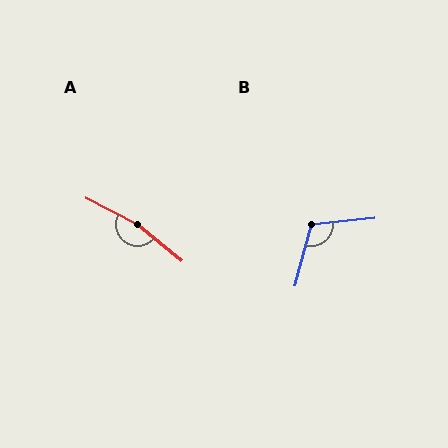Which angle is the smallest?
B, at approximately 111 degrees.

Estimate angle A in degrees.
Approximately 167 degrees.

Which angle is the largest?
A, at approximately 167 degrees.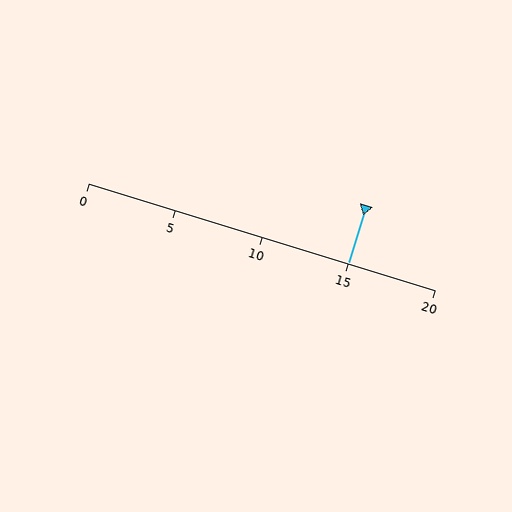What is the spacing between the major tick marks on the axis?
The major ticks are spaced 5 apart.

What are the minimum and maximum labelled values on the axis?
The axis runs from 0 to 20.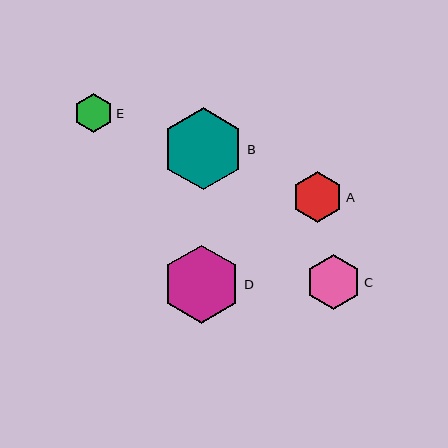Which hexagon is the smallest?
Hexagon E is the smallest with a size of approximately 39 pixels.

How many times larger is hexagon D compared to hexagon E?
Hexagon D is approximately 2.0 times the size of hexagon E.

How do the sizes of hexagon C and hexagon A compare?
Hexagon C and hexagon A are approximately the same size.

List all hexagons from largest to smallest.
From largest to smallest: B, D, C, A, E.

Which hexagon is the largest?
Hexagon B is the largest with a size of approximately 82 pixels.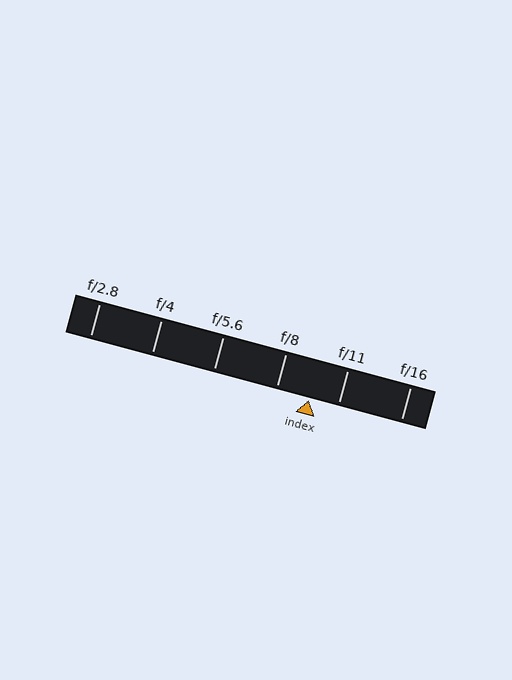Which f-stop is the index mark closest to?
The index mark is closest to f/11.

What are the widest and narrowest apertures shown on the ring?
The widest aperture shown is f/2.8 and the narrowest is f/16.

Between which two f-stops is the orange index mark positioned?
The index mark is between f/8 and f/11.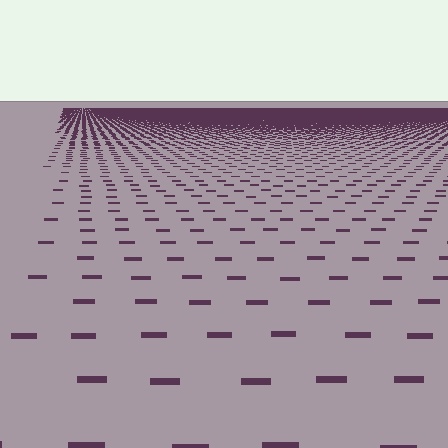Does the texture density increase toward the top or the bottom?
Density increases toward the top.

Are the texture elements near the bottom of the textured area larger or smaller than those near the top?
Larger. Near the bottom, elements are closer to the viewer and appear at a bigger on-screen size.